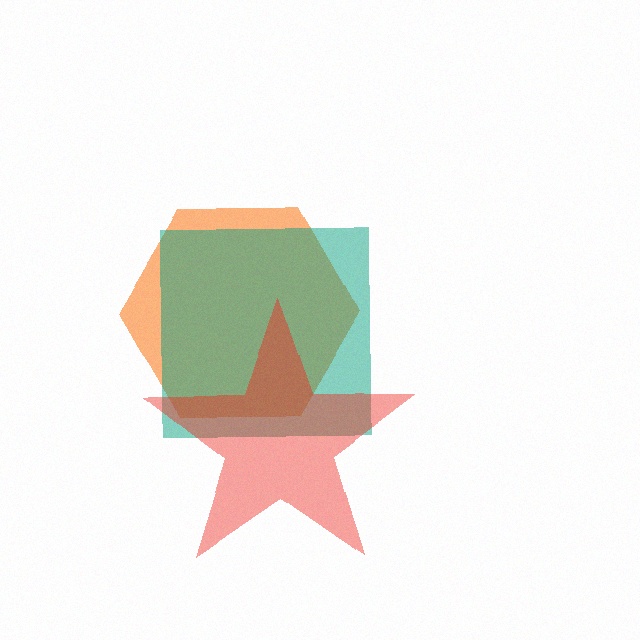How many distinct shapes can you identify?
There are 3 distinct shapes: an orange hexagon, a teal square, a red star.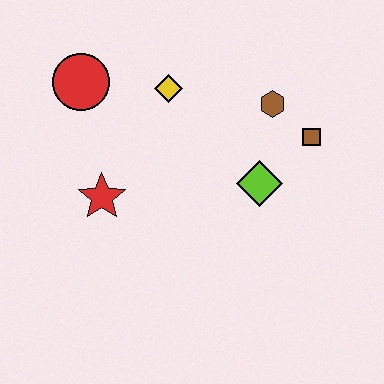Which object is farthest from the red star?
The brown square is farthest from the red star.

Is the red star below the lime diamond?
Yes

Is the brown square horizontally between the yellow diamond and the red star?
No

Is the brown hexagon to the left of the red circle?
No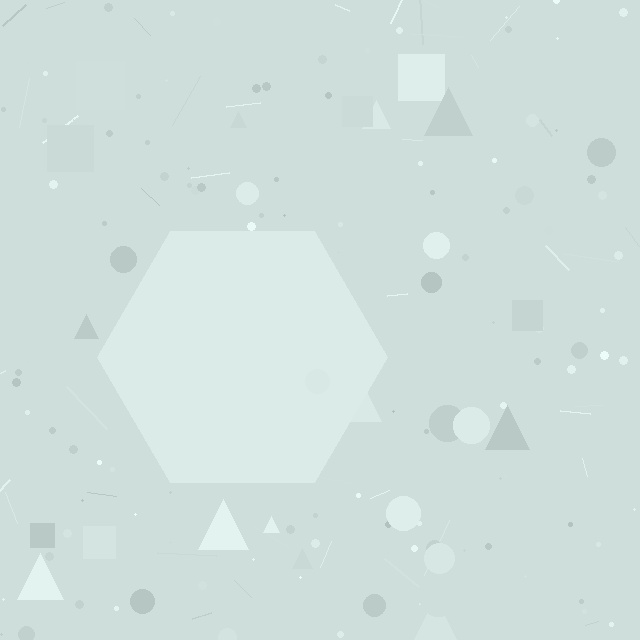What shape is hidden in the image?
A hexagon is hidden in the image.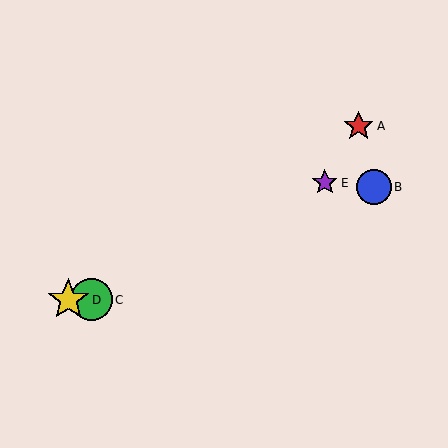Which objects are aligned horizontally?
Objects C, D are aligned horizontally.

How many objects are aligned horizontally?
2 objects (C, D) are aligned horizontally.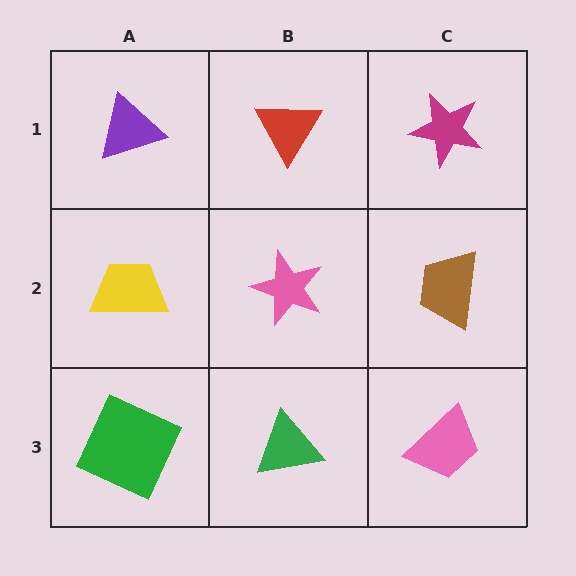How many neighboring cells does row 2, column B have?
4.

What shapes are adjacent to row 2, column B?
A red triangle (row 1, column B), a green triangle (row 3, column B), a yellow trapezoid (row 2, column A), a brown trapezoid (row 2, column C).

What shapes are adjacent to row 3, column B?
A pink star (row 2, column B), a green square (row 3, column A), a pink trapezoid (row 3, column C).